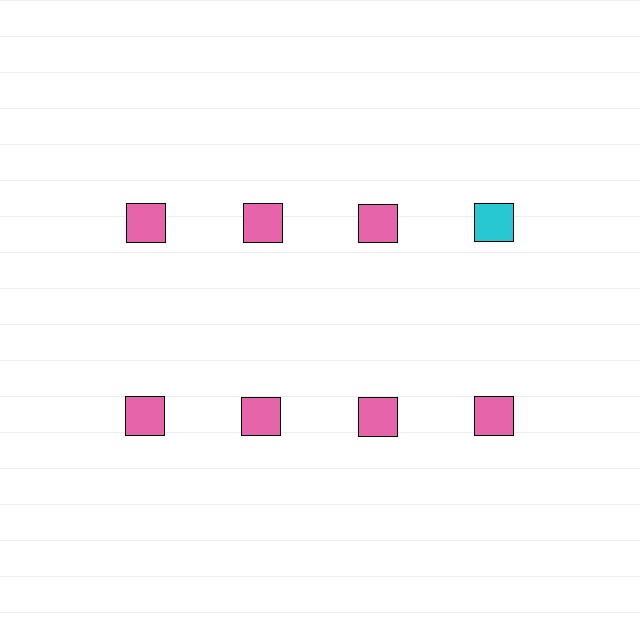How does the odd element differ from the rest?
It has a different color: cyan instead of pink.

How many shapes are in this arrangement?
There are 8 shapes arranged in a grid pattern.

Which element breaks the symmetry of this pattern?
The cyan square in the top row, second from right column breaks the symmetry. All other shapes are pink squares.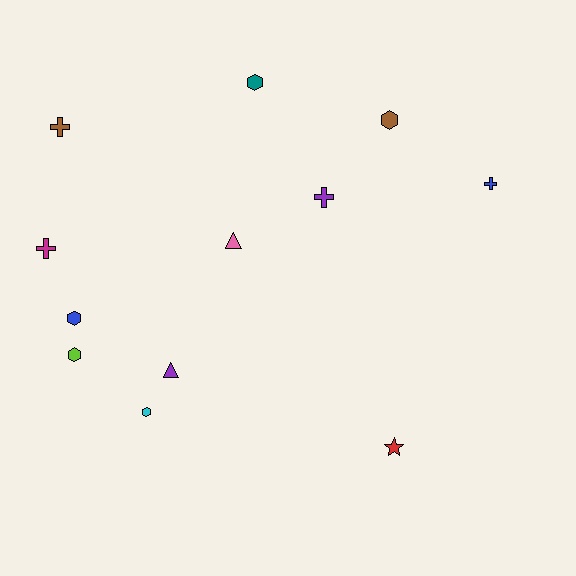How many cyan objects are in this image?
There is 1 cyan object.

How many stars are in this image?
There is 1 star.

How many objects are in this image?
There are 12 objects.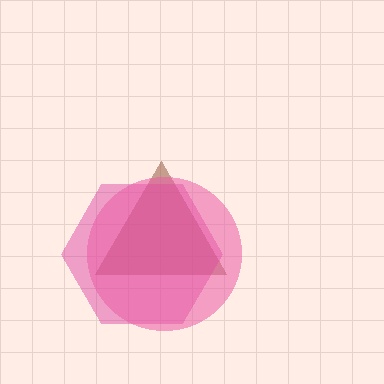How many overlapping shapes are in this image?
There are 3 overlapping shapes in the image.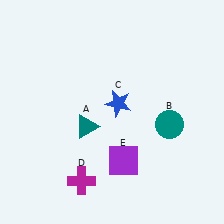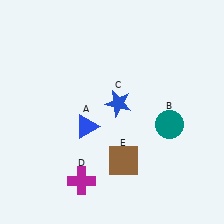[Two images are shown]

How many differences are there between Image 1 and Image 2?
There are 2 differences between the two images.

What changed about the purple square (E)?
In Image 1, E is purple. In Image 2, it changed to brown.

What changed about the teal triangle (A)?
In Image 1, A is teal. In Image 2, it changed to blue.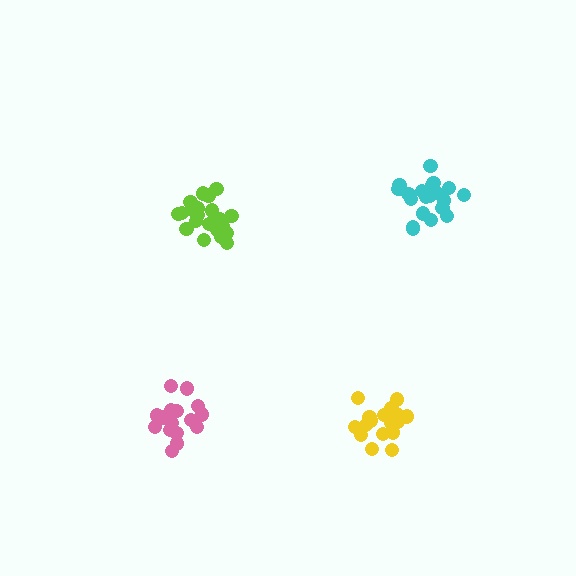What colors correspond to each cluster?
The clusters are colored: lime, cyan, pink, yellow.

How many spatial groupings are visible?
There are 4 spatial groupings.